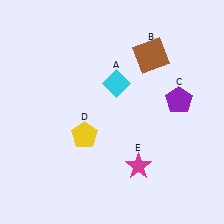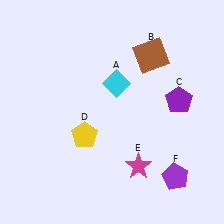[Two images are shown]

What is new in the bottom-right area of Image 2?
A purple pentagon (F) was added in the bottom-right area of Image 2.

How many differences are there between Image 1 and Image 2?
There is 1 difference between the two images.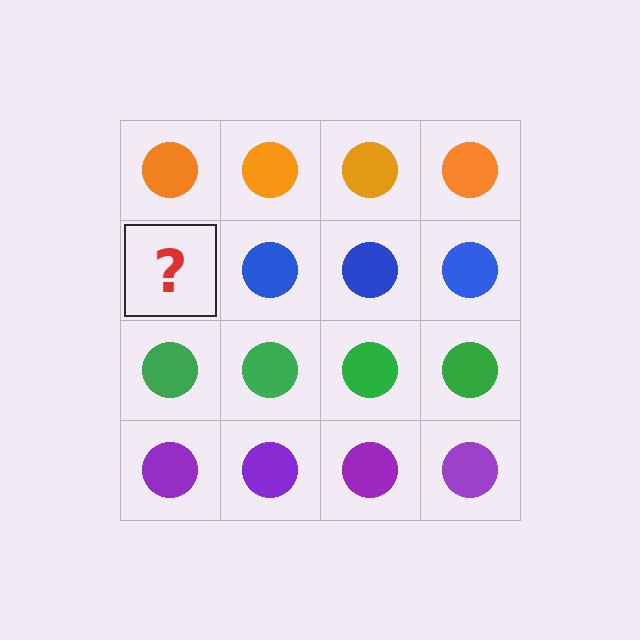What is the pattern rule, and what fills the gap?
The rule is that each row has a consistent color. The gap should be filled with a blue circle.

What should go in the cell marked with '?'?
The missing cell should contain a blue circle.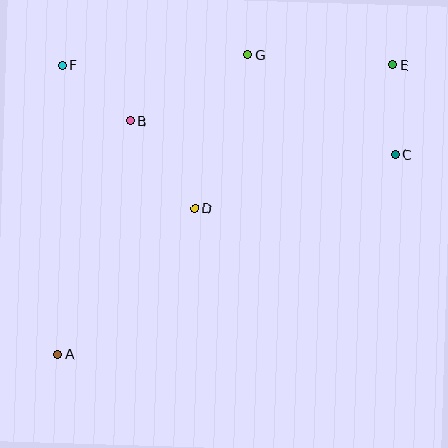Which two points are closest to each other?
Points B and F are closest to each other.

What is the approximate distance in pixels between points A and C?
The distance between A and C is approximately 392 pixels.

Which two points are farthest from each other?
Points A and E are farthest from each other.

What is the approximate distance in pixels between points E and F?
The distance between E and F is approximately 330 pixels.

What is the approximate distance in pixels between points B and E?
The distance between B and E is approximately 268 pixels.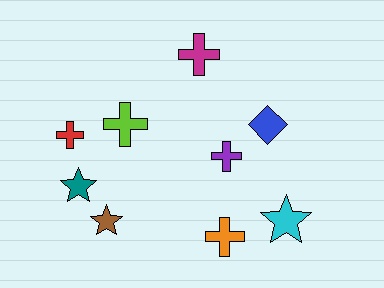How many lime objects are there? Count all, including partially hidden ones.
There is 1 lime object.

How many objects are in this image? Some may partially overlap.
There are 9 objects.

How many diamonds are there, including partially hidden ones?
There is 1 diamond.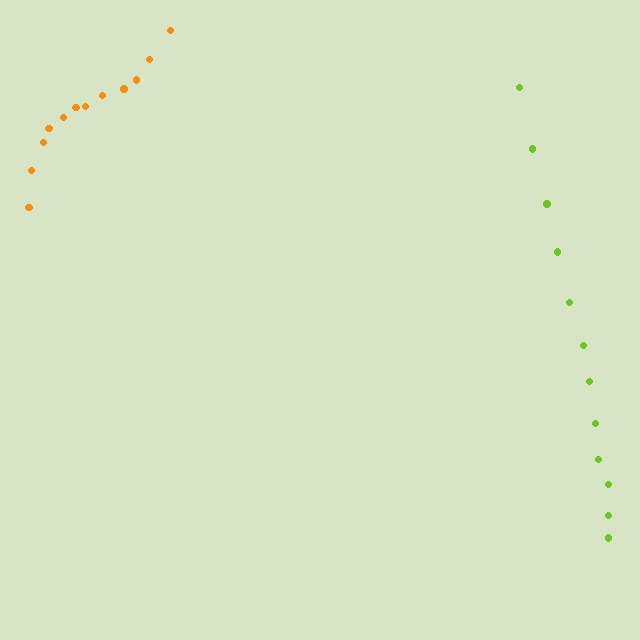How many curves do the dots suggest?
There are 2 distinct paths.